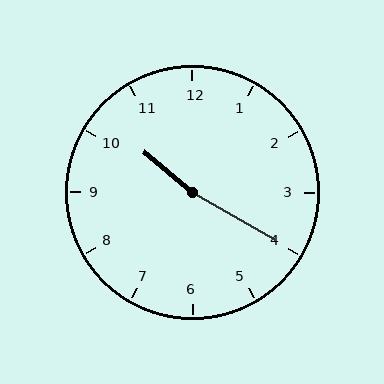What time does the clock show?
10:20.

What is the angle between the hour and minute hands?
Approximately 170 degrees.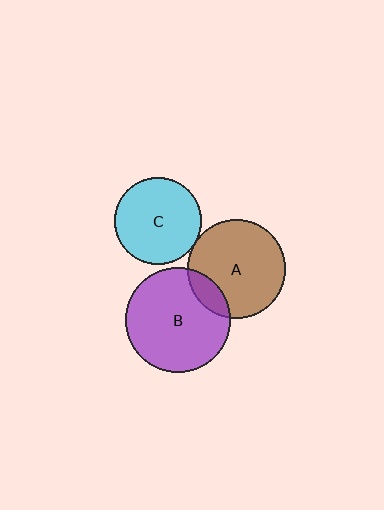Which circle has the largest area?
Circle B (purple).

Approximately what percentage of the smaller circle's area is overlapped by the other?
Approximately 5%.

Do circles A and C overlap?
Yes.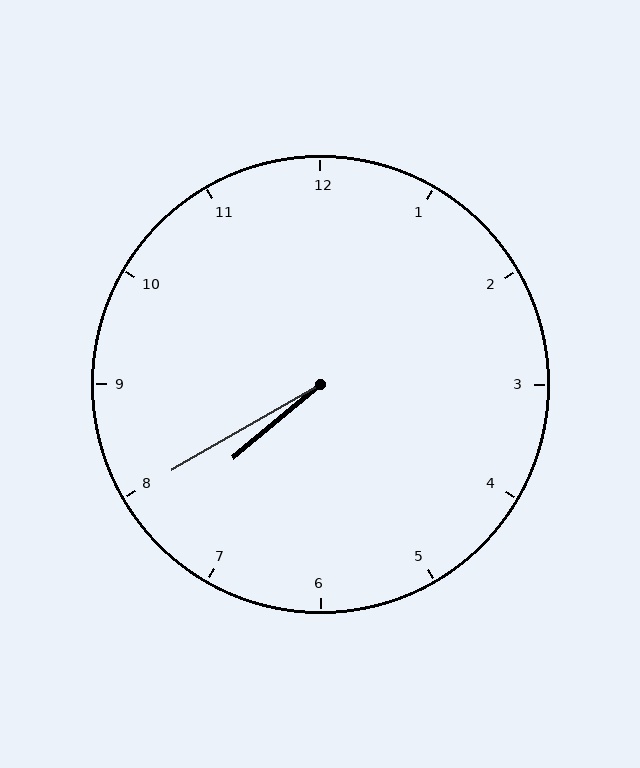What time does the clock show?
7:40.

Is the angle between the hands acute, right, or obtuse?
It is acute.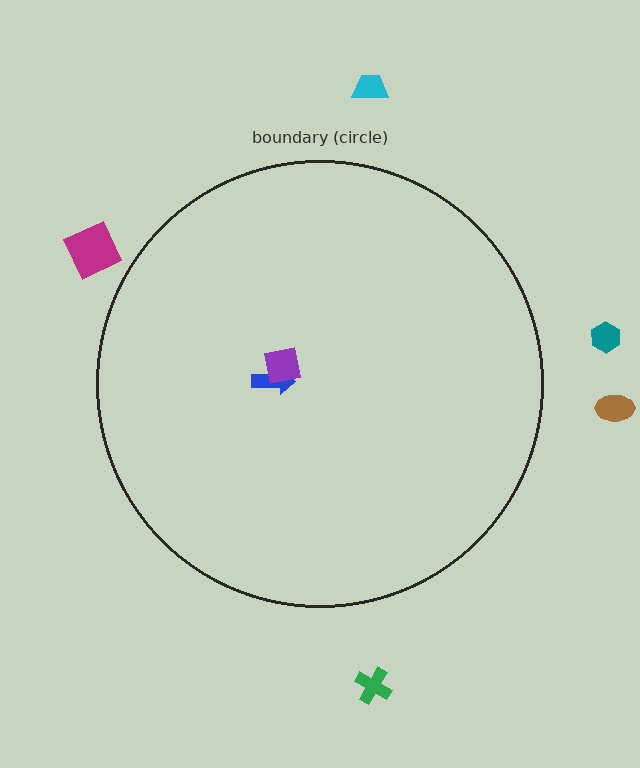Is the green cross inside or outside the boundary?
Outside.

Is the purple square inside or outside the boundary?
Inside.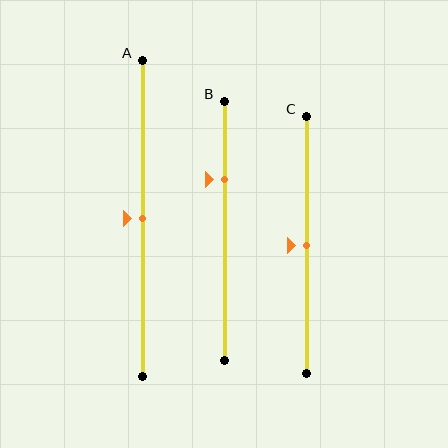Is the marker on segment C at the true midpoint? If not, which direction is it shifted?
Yes, the marker on segment C is at the true midpoint.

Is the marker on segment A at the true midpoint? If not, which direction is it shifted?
Yes, the marker on segment A is at the true midpoint.